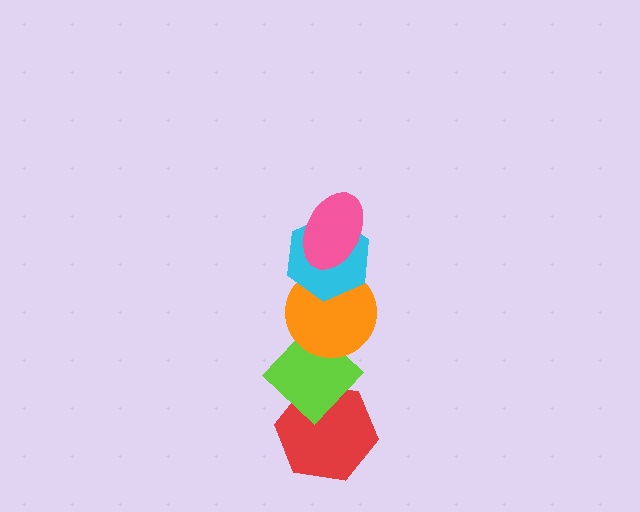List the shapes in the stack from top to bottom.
From top to bottom: the pink ellipse, the cyan hexagon, the orange circle, the lime diamond, the red hexagon.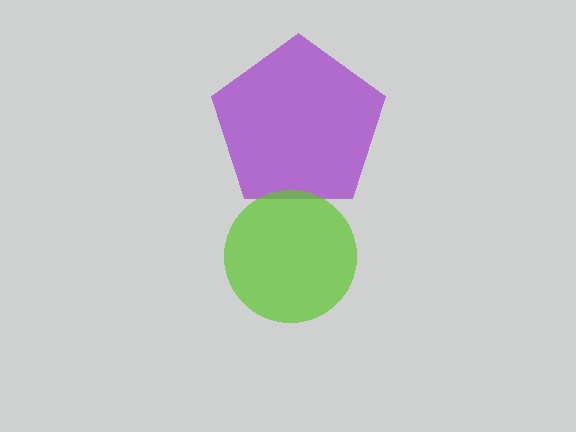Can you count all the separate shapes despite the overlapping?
Yes, there are 2 separate shapes.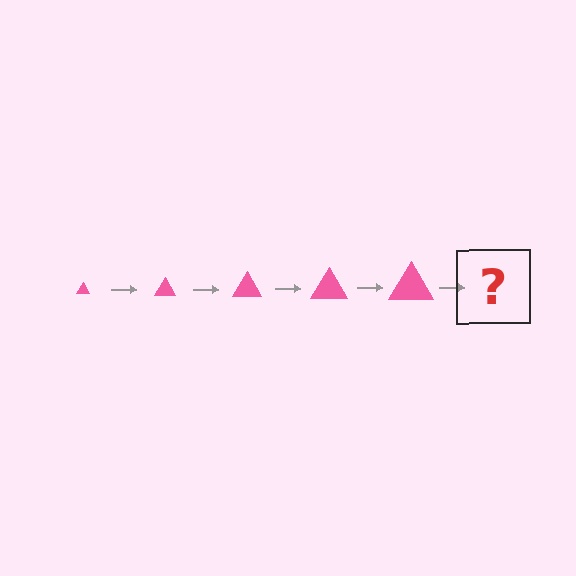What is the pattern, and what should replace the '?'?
The pattern is that the triangle gets progressively larger each step. The '?' should be a pink triangle, larger than the previous one.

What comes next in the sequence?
The next element should be a pink triangle, larger than the previous one.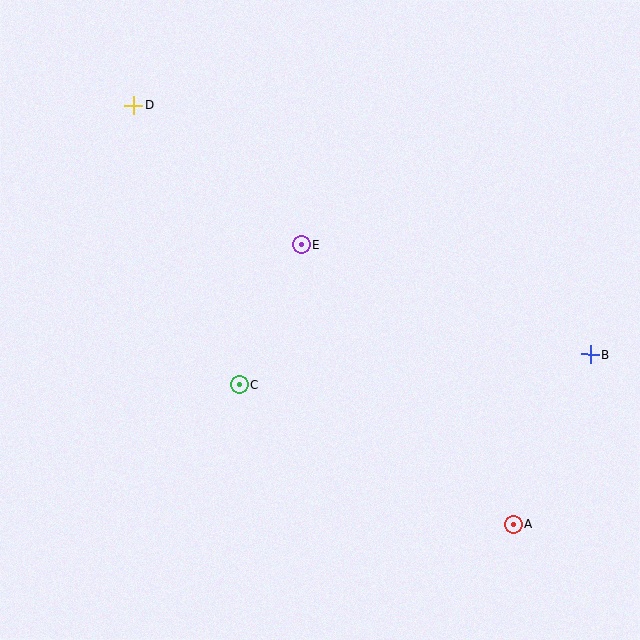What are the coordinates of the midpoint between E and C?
The midpoint between E and C is at (270, 315).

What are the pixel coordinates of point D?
Point D is at (134, 105).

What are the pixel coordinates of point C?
Point C is at (239, 384).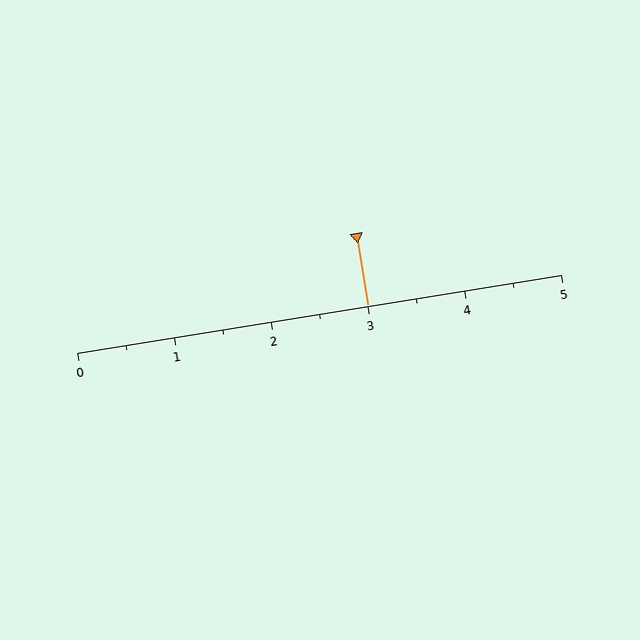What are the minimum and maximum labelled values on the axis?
The axis runs from 0 to 5.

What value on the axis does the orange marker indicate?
The marker indicates approximately 3.